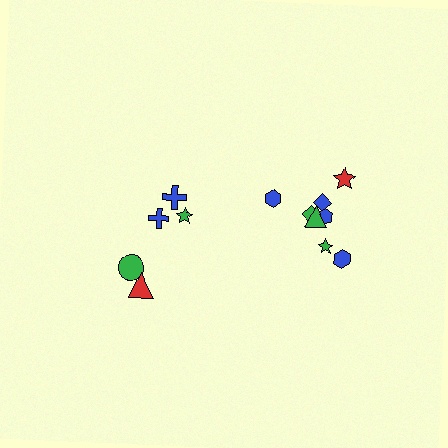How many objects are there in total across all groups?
There are 13 objects.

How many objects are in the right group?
There are 8 objects.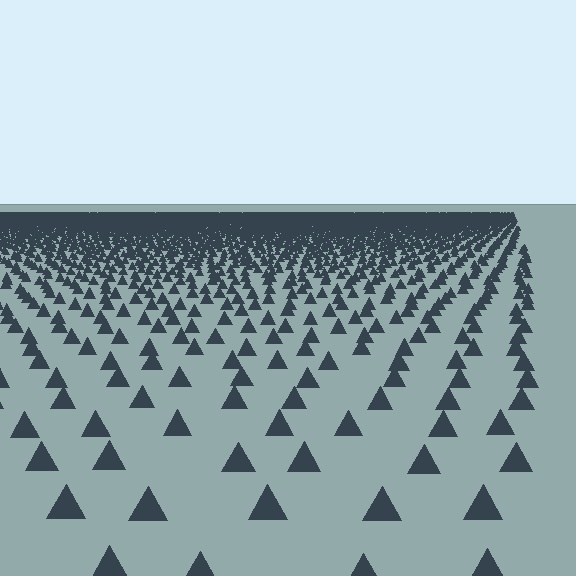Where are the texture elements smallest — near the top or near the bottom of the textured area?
Near the top.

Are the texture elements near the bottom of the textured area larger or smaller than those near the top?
Larger. Near the bottom, elements are closer to the viewer and appear at a bigger on-screen size.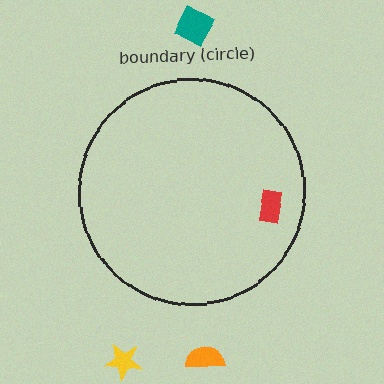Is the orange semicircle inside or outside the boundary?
Outside.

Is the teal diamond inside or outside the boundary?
Outside.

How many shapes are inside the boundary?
1 inside, 3 outside.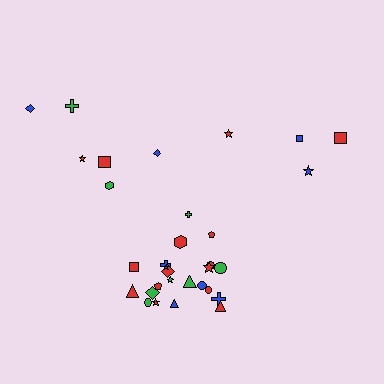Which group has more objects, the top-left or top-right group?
The top-left group.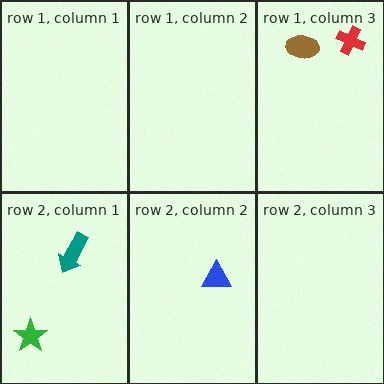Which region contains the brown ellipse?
The row 1, column 3 region.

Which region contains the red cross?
The row 1, column 3 region.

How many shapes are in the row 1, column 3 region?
2.